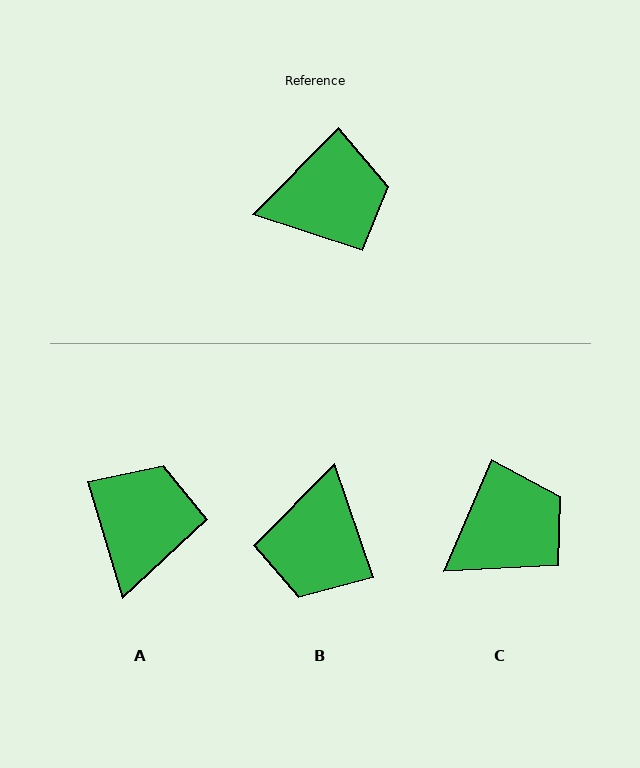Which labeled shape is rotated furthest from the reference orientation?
B, about 116 degrees away.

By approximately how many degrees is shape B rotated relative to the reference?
Approximately 116 degrees clockwise.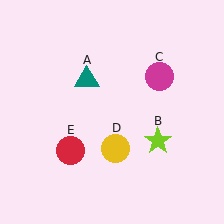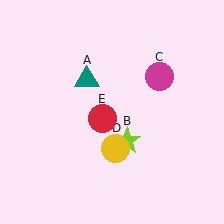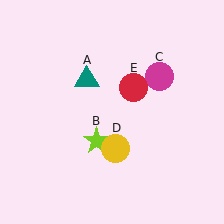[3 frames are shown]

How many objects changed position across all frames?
2 objects changed position: lime star (object B), red circle (object E).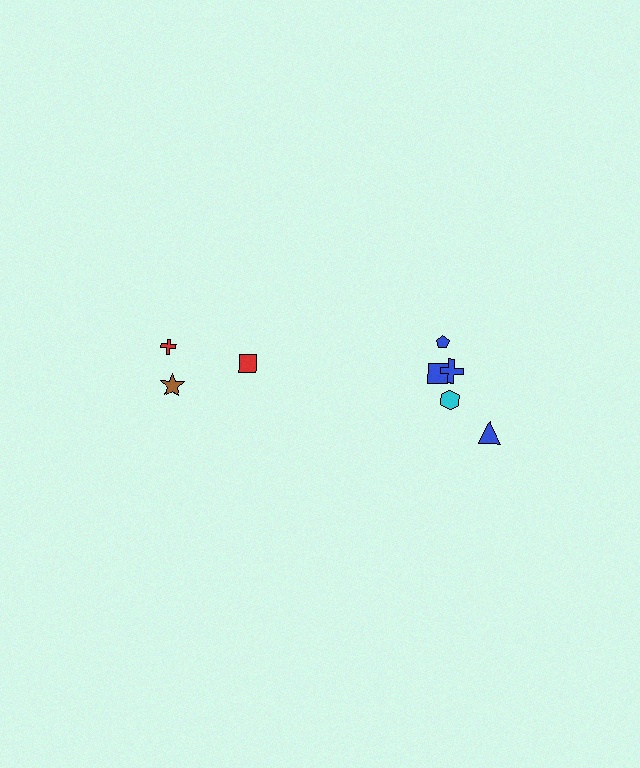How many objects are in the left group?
There are 3 objects.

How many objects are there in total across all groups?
There are 8 objects.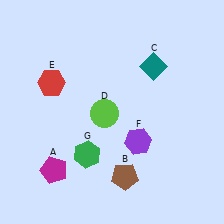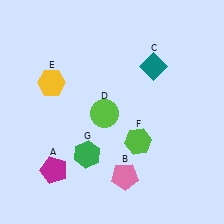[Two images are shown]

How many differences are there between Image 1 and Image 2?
There are 3 differences between the two images.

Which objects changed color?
B changed from brown to pink. E changed from red to yellow. F changed from purple to lime.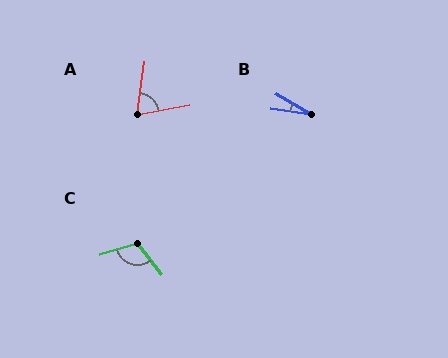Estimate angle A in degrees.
Approximately 71 degrees.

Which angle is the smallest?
B, at approximately 22 degrees.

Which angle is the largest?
C, at approximately 111 degrees.